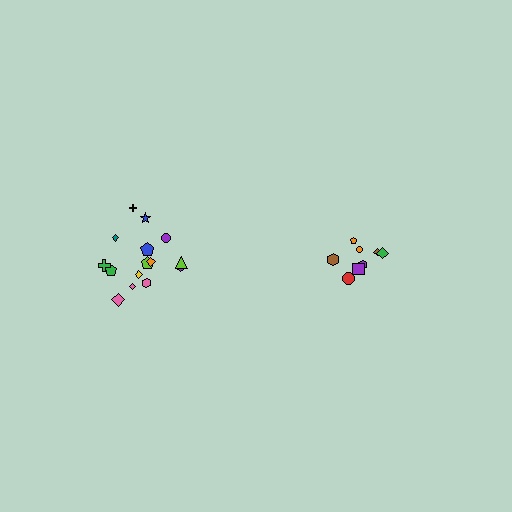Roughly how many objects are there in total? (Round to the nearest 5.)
Roughly 25 objects in total.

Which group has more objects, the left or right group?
The left group.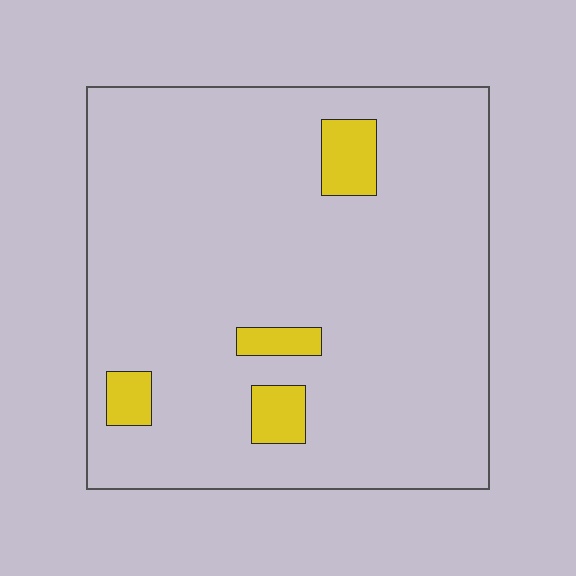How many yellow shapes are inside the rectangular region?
4.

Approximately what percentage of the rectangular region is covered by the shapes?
Approximately 10%.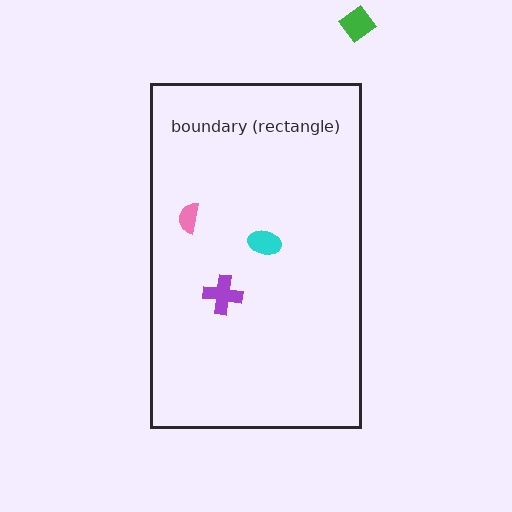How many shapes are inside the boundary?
3 inside, 1 outside.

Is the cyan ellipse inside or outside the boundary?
Inside.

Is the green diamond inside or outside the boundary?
Outside.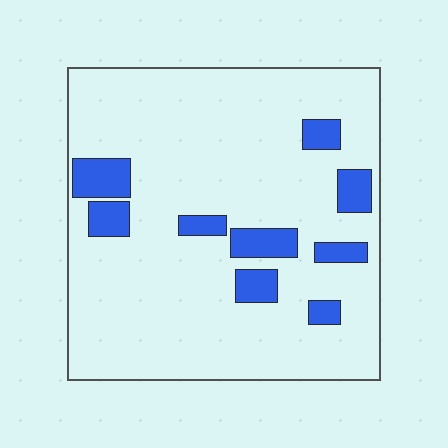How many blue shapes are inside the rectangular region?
9.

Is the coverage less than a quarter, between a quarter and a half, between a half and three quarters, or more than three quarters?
Less than a quarter.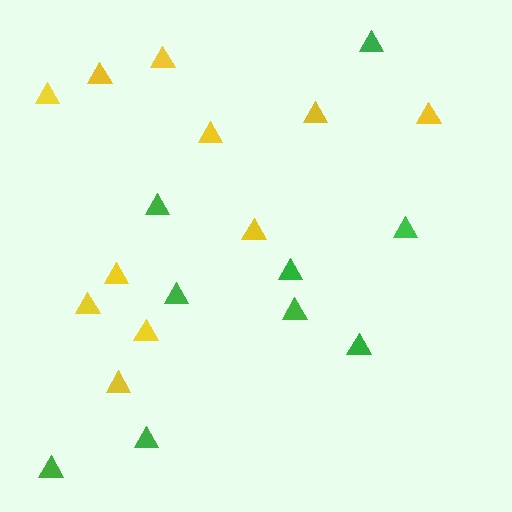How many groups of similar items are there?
There are 2 groups: one group of green triangles (9) and one group of yellow triangles (11).